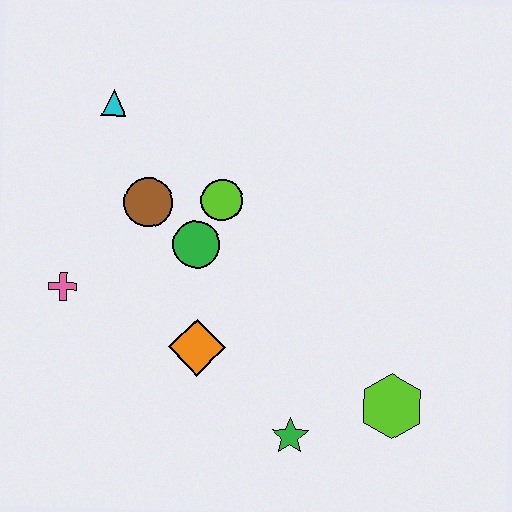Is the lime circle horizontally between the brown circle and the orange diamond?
No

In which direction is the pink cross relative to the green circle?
The pink cross is to the left of the green circle.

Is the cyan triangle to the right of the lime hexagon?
No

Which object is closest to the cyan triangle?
The brown circle is closest to the cyan triangle.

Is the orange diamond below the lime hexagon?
No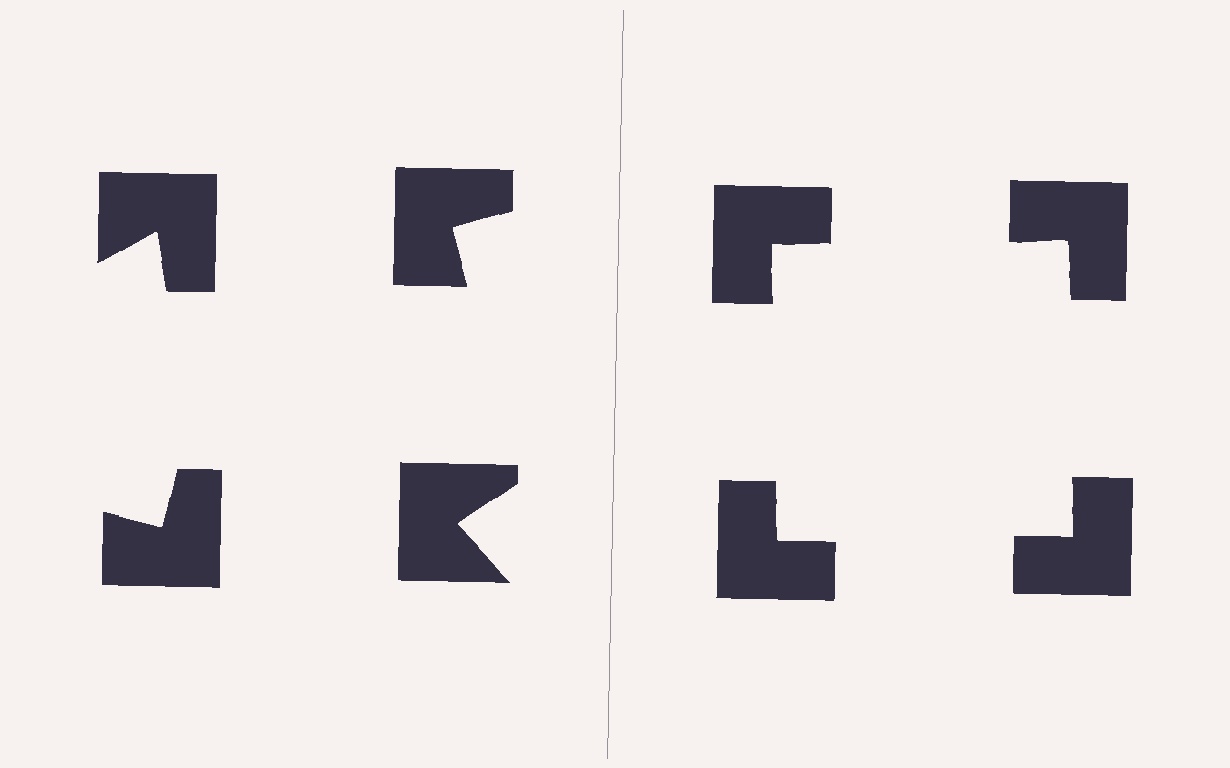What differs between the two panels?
The notched squares are positioned identically on both sides; only the wedge orientations differ. On the right they align to a square; on the left they are misaligned.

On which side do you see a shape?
An illusory square appears on the right side. On the left side the wedge cuts are rotated, so no coherent shape forms.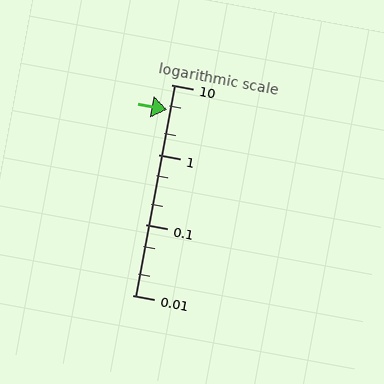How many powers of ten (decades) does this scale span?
The scale spans 3 decades, from 0.01 to 10.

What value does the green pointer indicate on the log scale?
The pointer indicates approximately 4.4.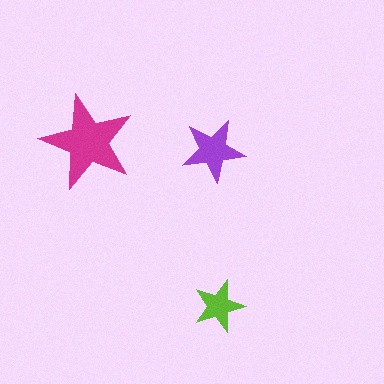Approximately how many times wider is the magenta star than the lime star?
About 2 times wider.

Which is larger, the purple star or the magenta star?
The magenta one.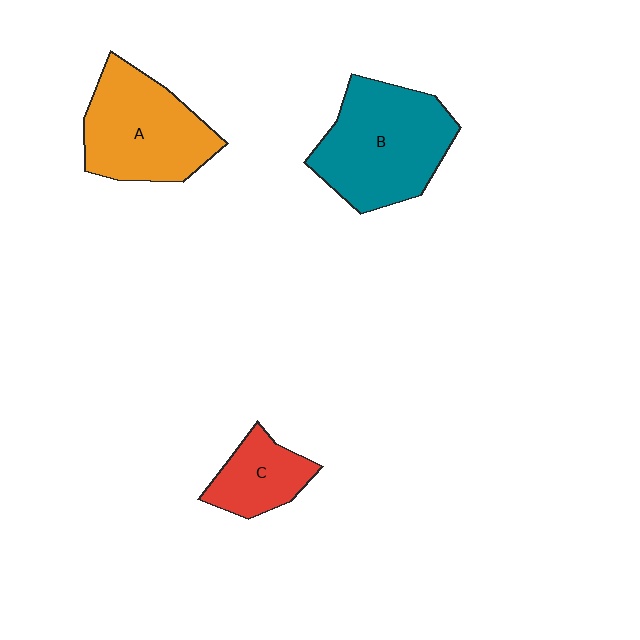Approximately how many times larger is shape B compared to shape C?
Approximately 2.2 times.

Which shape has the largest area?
Shape B (teal).